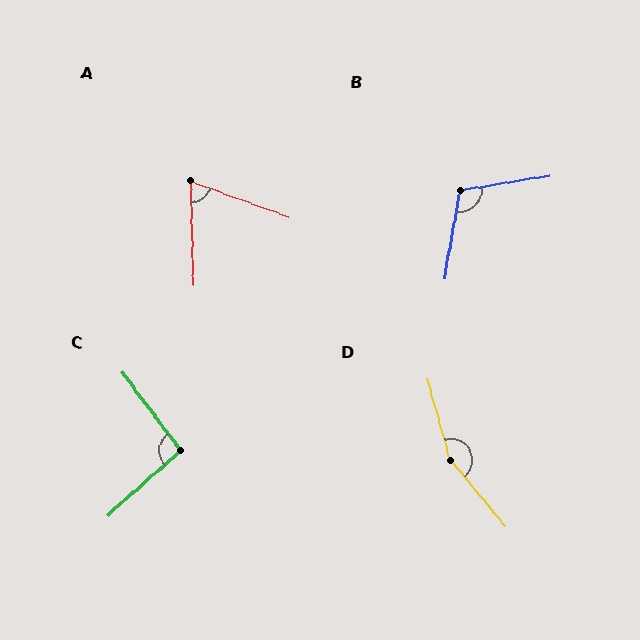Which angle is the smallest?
A, at approximately 68 degrees.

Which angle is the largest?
D, at approximately 156 degrees.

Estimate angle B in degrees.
Approximately 109 degrees.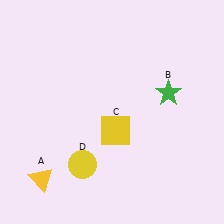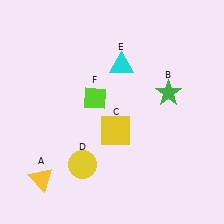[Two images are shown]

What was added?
A cyan triangle (E), a lime diamond (F) were added in Image 2.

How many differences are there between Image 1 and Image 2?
There are 2 differences between the two images.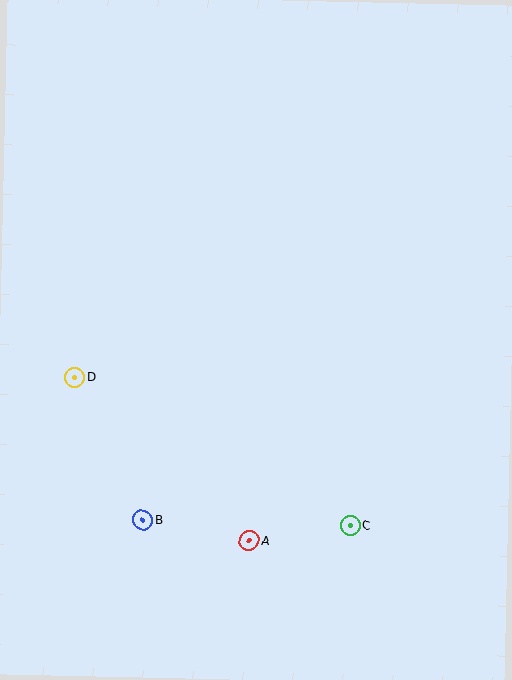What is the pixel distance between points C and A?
The distance between C and A is 102 pixels.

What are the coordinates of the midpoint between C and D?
The midpoint between C and D is at (213, 451).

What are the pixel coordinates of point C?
Point C is at (350, 526).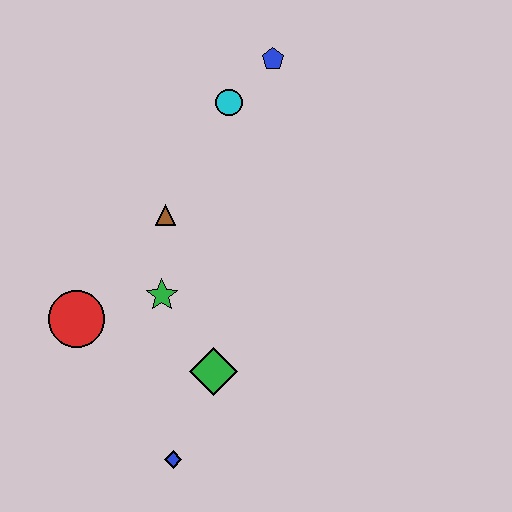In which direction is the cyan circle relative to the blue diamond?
The cyan circle is above the blue diamond.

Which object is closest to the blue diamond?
The green diamond is closest to the blue diamond.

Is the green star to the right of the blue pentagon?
No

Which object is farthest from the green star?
The blue pentagon is farthest from the green star.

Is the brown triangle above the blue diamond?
Yes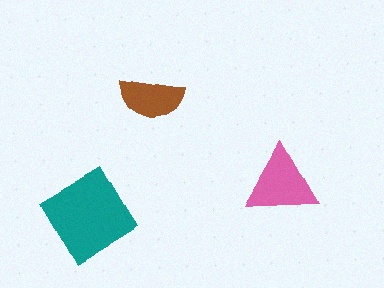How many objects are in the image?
There are 3 objects in the image.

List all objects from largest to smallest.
The teal diamond, the pink triangle, the brown semicircle.